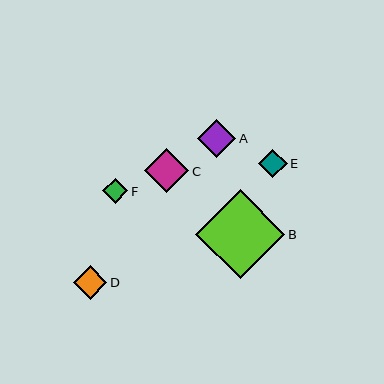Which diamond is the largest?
Diamond B is the largest with a size of approximately 89 pixels.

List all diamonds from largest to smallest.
From largest to smallest: B, C, A, D, E, F.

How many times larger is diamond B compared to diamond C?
Diamond B is approximately 2.0 times the size of diamond C.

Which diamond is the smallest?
Diamond F is the smallest with a size of approximately 25 pixels.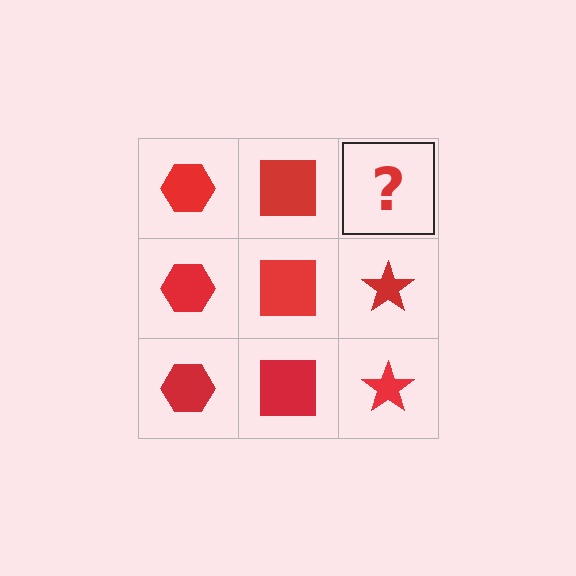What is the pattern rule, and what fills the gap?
The rule is that each column has a consistent shape. The gap should be filled with a red star.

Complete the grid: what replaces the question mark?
The question mark should be replaced with a red star.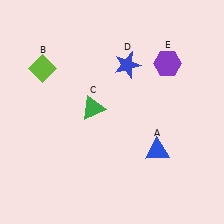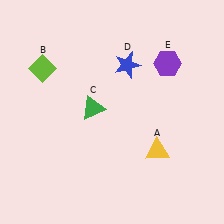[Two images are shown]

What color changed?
The triangle (A) changed from blue in Image 1 to yellow in Image 2.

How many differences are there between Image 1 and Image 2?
There is 1 difference between the two images.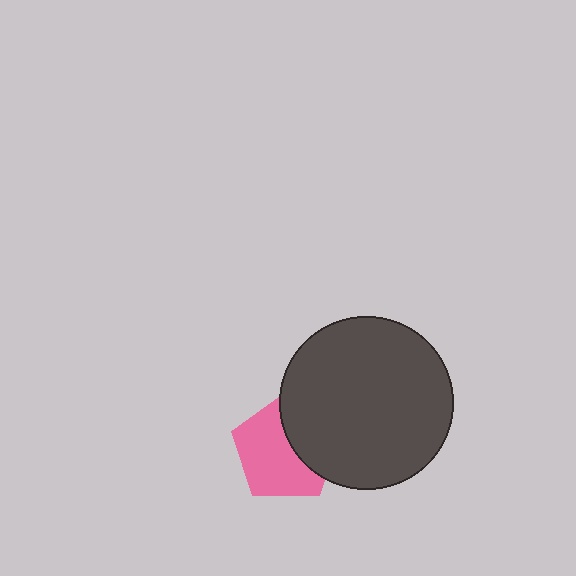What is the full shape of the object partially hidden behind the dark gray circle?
The partially hidden object is a pink pentagon.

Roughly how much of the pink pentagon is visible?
About half of it is visible (roughly 63%).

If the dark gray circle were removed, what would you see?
You would see the complete pink pentagon.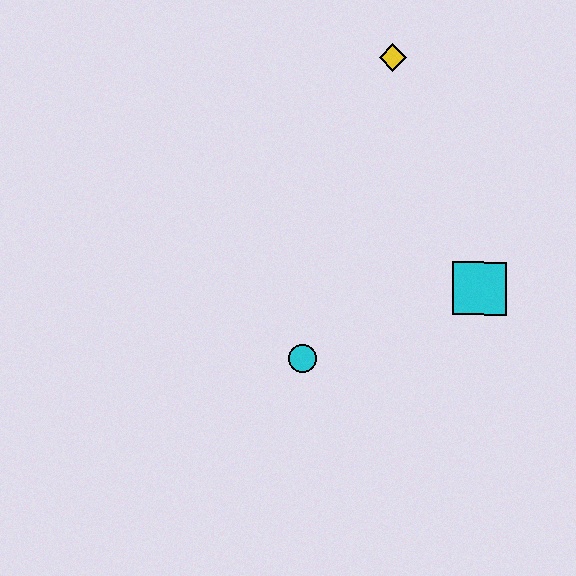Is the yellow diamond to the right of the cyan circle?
Yes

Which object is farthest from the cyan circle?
The yellow diamond is farthest from the cyan circle.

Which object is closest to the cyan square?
The cyan circle is closest to the cyan square.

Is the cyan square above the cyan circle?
Yes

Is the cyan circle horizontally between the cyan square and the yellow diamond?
No